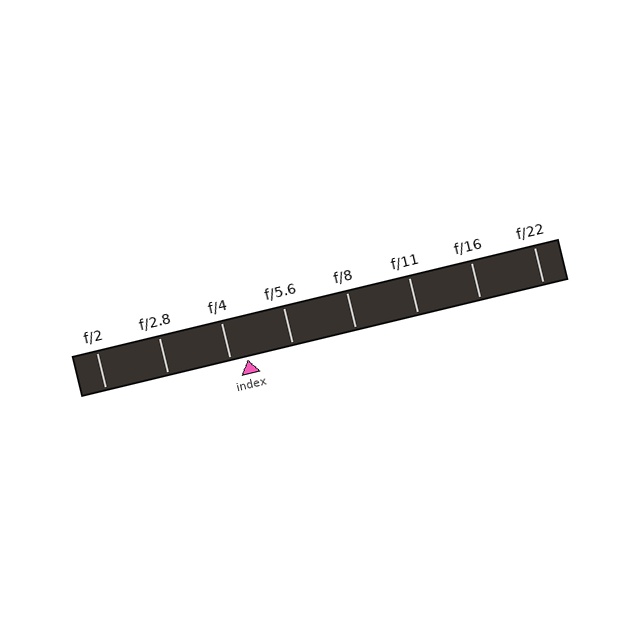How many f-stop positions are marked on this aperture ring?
There are 8 f-stop positions marked.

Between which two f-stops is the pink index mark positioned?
The index mark is between f/4 and f/5.6.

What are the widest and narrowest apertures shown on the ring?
The widest aperture shown is f/2 and the narrowest is f/22.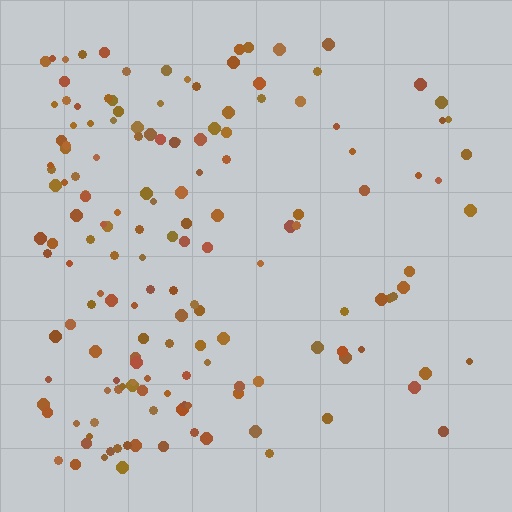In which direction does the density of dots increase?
From right to left, with the left side densest.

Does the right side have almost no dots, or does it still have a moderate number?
Still a moderate number, just noticeably fewer than the left.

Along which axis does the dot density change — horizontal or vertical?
Horizontal.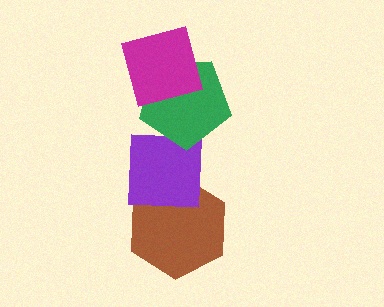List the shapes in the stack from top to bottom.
From top to bottom: the magenta square, the green pentagon, the purple square, the brown hexagon.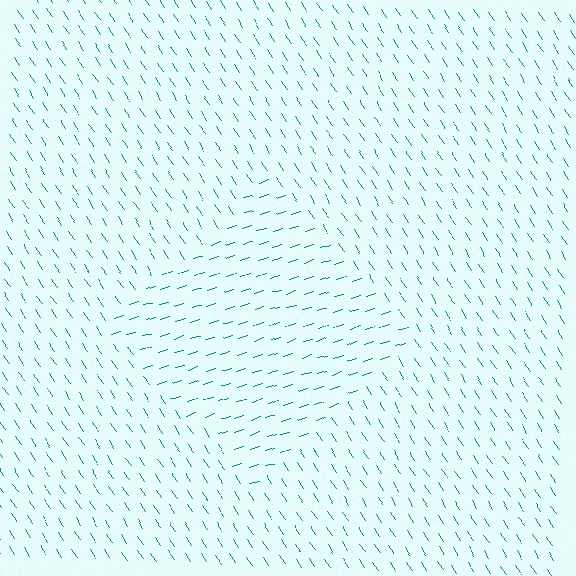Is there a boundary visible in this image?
Yes, there is a texture boundary formed by a change in line orientation.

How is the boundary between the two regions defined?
The boundary is defined purely by a change in line orientation (approximately 74 degrees difference). All lines are the same color and thickness.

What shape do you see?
I see a diamond.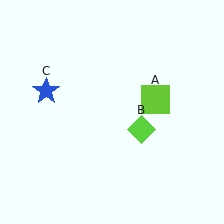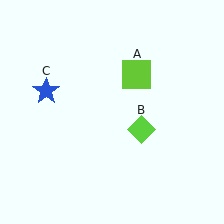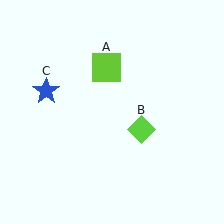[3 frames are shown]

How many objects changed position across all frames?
1 object changed position: lime square (object A).